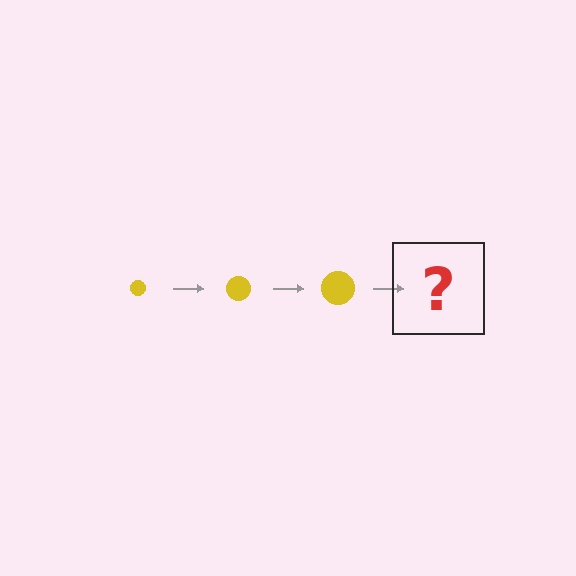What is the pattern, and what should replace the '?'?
The pattern is that the circle gets progressively larger each step. The '?' should be a yellow circle, larger than the previous one.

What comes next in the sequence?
The next element should be a yellow circle, larger than the previous one.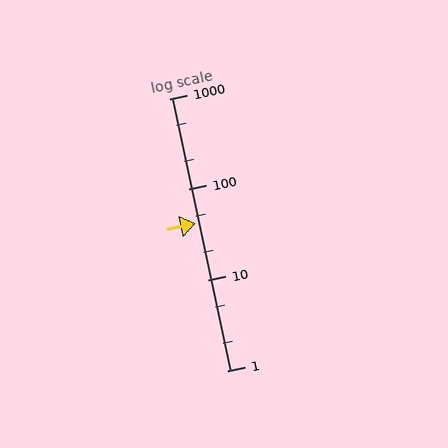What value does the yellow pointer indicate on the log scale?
The pointer indicates approximately 42.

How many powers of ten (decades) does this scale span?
The scale spans 3 decades, from 1 to 1000.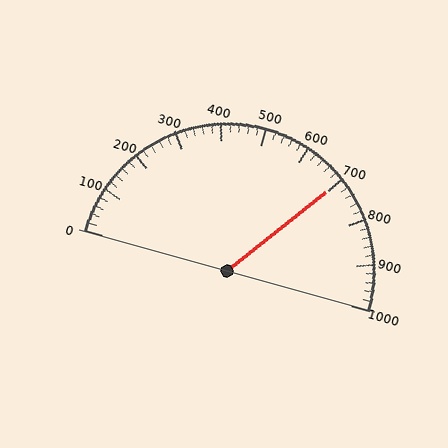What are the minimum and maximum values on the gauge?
The gauge ranges from 0 to 1000.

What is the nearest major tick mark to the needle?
The nearest major tick mark is 700.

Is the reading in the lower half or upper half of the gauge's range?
The reading is in the upper half of the range (0 to 1000).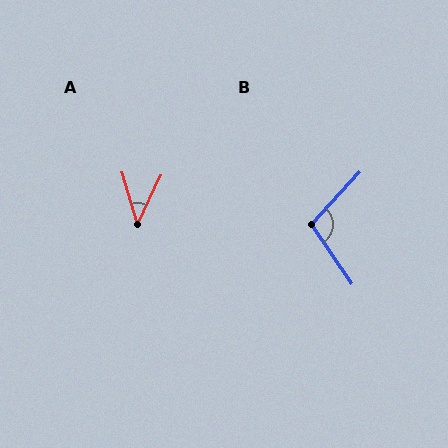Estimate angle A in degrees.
Approximately 42 degrees.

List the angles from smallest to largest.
A (42°), B (103°).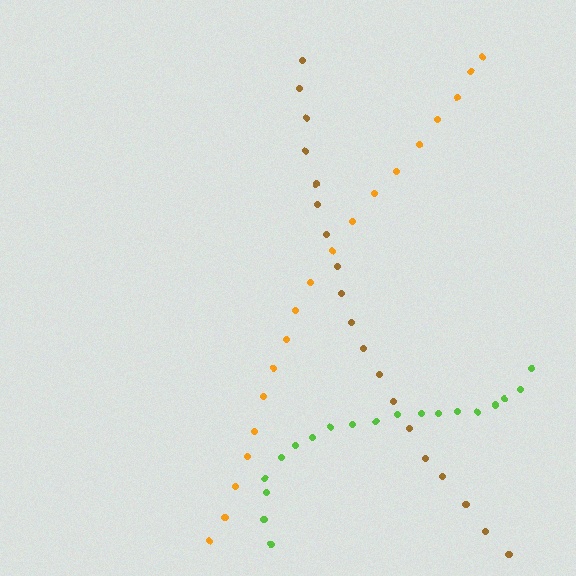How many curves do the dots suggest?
There are 3 distinct paths.